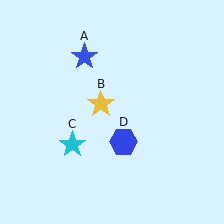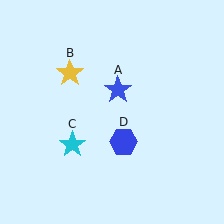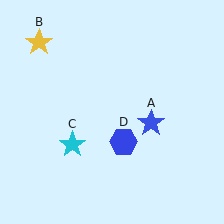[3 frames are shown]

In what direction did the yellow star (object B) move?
The yellow star (object B) moved up and to the left.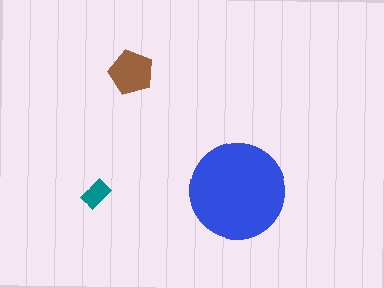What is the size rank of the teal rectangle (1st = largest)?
3rd.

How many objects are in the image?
There are 3 objects in the image.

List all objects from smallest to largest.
The teal rectangle, the brown pentagon, the blue circle.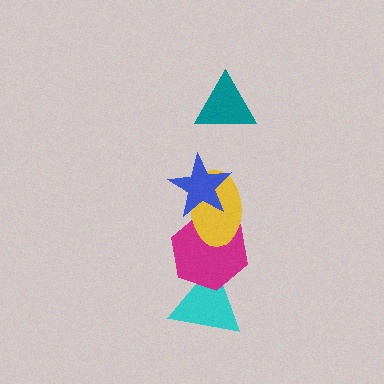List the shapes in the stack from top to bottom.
From top to bottom: the teal triangle, the blue star, the yellow ellipse, the magenta hexagon, the cyan triangle.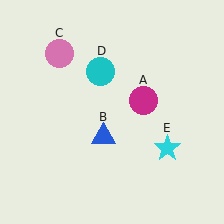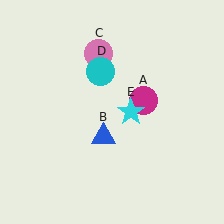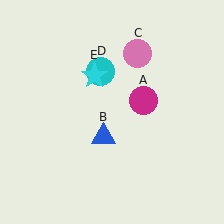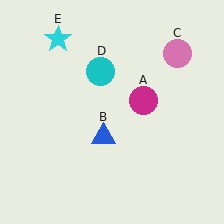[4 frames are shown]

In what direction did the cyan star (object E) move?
The cyan star (object E) moved up and to the left.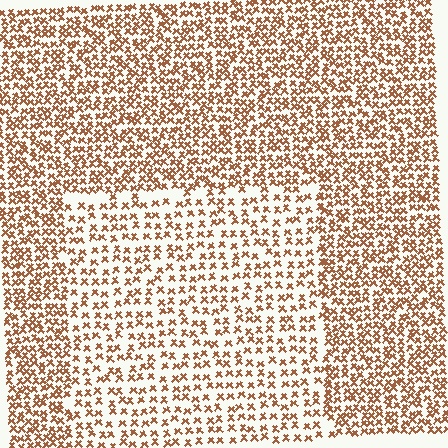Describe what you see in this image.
The image contains small brown elements arranged at two different densities. A rectangle-shaped region is visible where the elements are less densely packed than the surrounding area.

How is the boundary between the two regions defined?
The boundary is defined by a change in element density (approximately 1.8x ratio). All elements are the same color, size, and shape.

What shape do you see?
I see a rectangle.